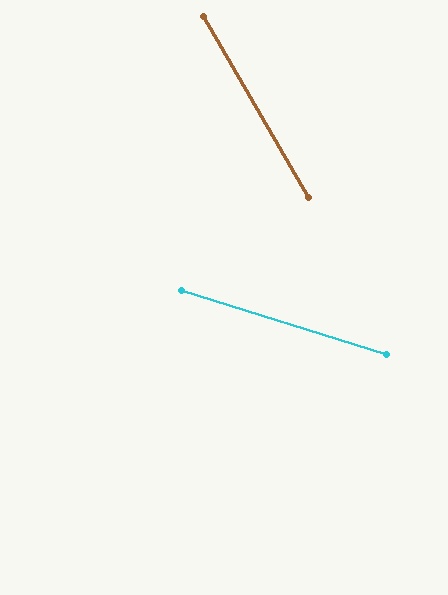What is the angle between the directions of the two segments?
Approximately 43 degrees.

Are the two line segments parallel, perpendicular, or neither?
Neither parallel nor perpendicular — they differ by about 43°.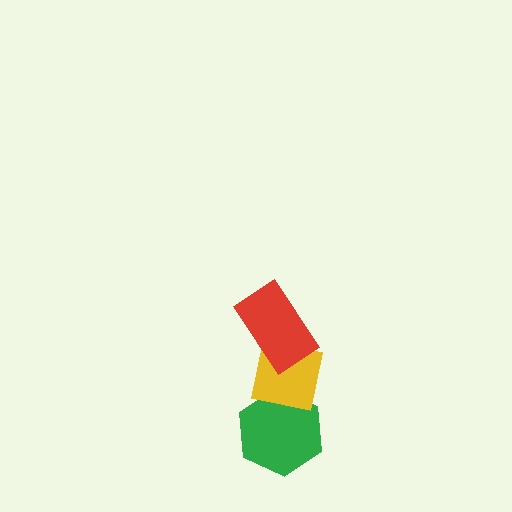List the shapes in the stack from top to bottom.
From top to bottom: the red rectangle, the yellow square, the green hexagon.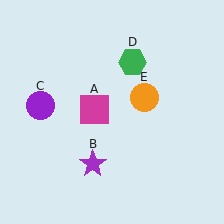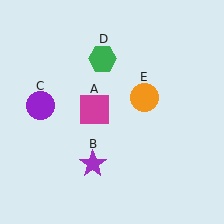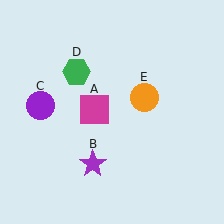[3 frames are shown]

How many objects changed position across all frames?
1 object changed position: green hexagon (object D).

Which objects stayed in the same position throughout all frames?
Magenta square (object A) and purple star (object B) and purple circle (object C) and orange circle (object E) remained stationary.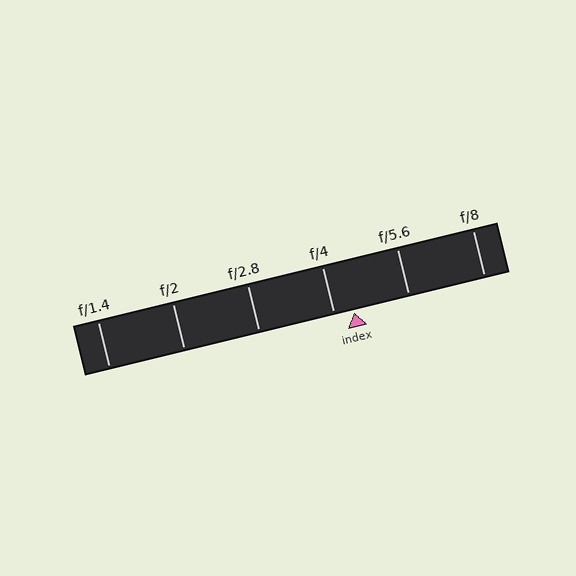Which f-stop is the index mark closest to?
The index mark is closest to f/4.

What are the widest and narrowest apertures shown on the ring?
The widest aperture shown is f/1.4 and the narrowest is f/8.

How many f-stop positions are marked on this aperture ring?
There are 6 f-stop positions marked.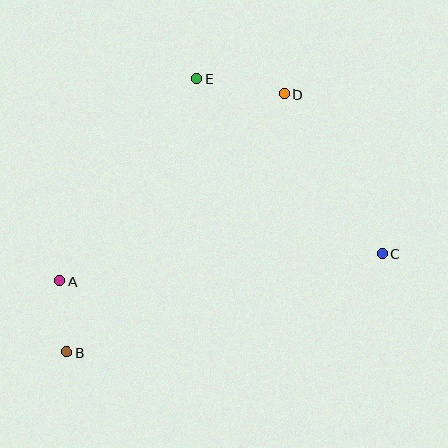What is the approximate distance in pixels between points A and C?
The distance between A and C is approximately 324 pixels.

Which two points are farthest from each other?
Points B and D are farthest from each other.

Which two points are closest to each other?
Points A and B are closest to each other.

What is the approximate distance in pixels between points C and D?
The distance between C and D is approximately 188 pixels.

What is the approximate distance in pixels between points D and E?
The distance between D and E is approximately 88 pixels.